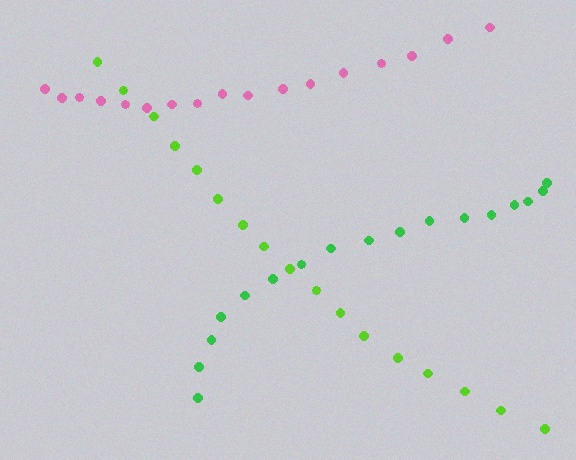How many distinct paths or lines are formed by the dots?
There are 3 distinct paths.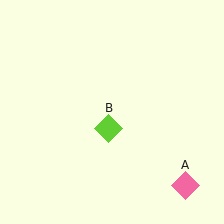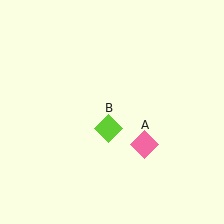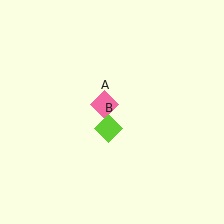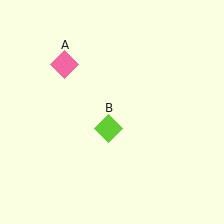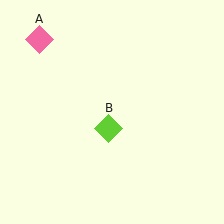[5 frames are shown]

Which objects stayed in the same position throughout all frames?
Lime diamond (object B) remained stationary.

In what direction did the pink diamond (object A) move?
The pink diamond (object A) moved up and to the left.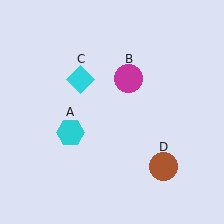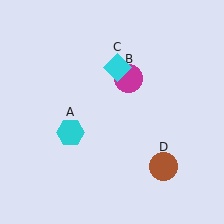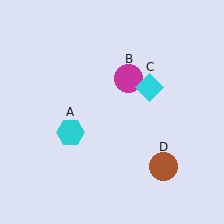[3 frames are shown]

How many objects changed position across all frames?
1 object changed position: cyan diamond (object C).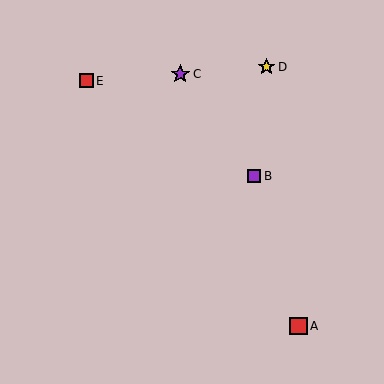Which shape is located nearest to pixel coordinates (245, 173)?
The purple square (labeled B) at (254, 176) is nearest to that location.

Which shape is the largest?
The purple star (labeled C) is the largest.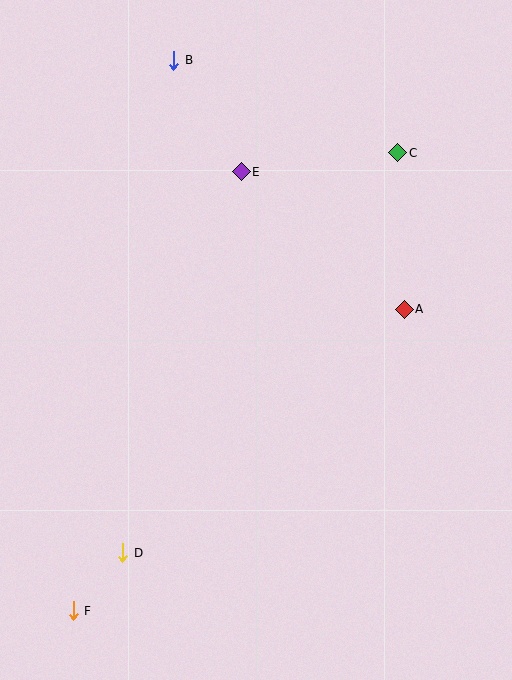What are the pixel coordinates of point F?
Point F is at (73, 611).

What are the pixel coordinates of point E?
Point E is at (241, 172).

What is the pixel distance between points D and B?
The distance between D and B is 495 pixels.